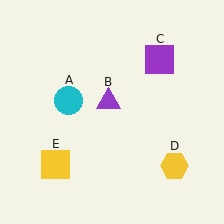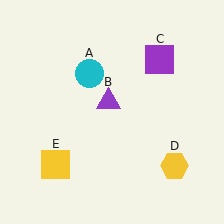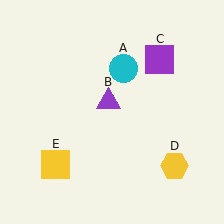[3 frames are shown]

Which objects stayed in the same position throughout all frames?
Purple triangle (object B) and purple square (object C) and yellow hexagon (object D) and yellow square (object E) remained stationary.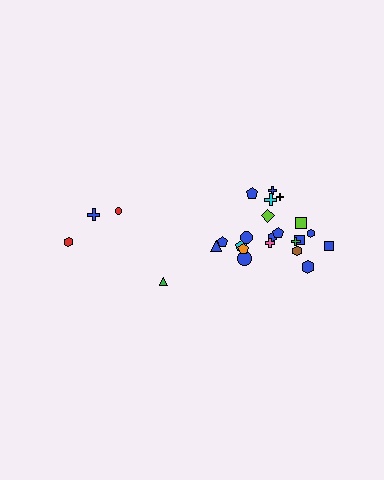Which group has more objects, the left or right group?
The right group.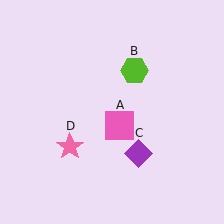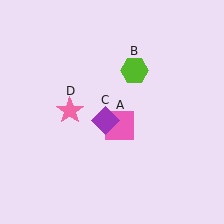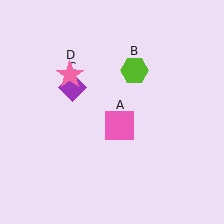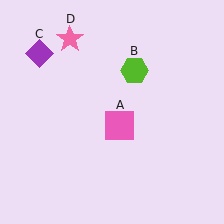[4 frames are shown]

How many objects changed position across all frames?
2 objects changed position: purple diamond (object C), pink star (object D).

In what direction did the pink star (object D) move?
The pink star (object D) moved up.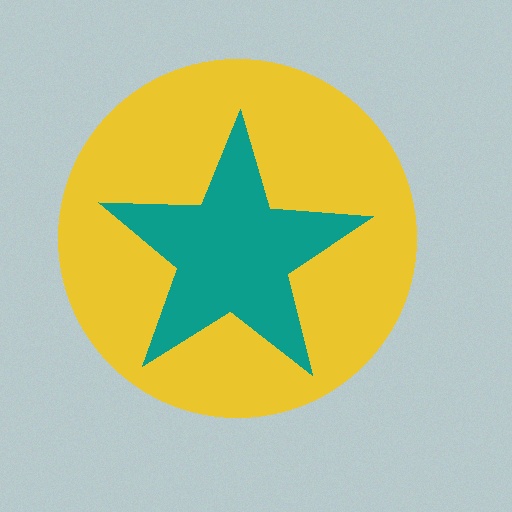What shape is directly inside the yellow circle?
The teal star.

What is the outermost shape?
The yellow circle.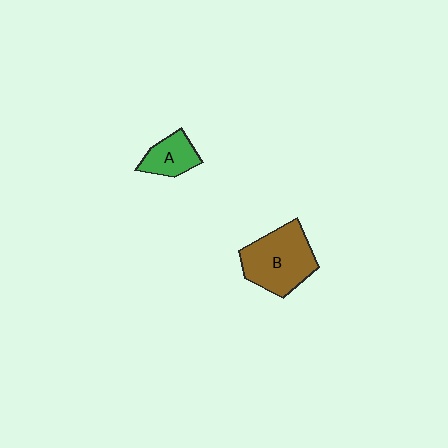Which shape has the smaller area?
Shape A (green).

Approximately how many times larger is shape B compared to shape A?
Approximately 2.0 times.